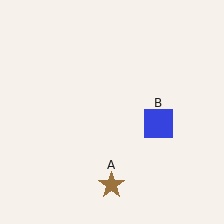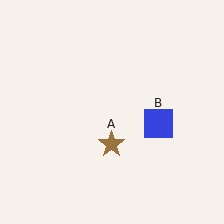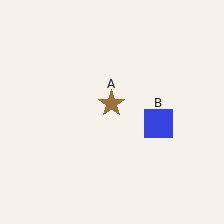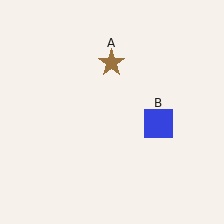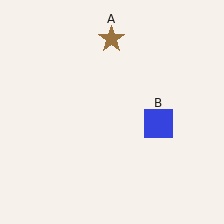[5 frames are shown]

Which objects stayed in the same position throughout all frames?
Blue square (object B) remained stationary.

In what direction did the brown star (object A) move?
The brown star (object A) moved up.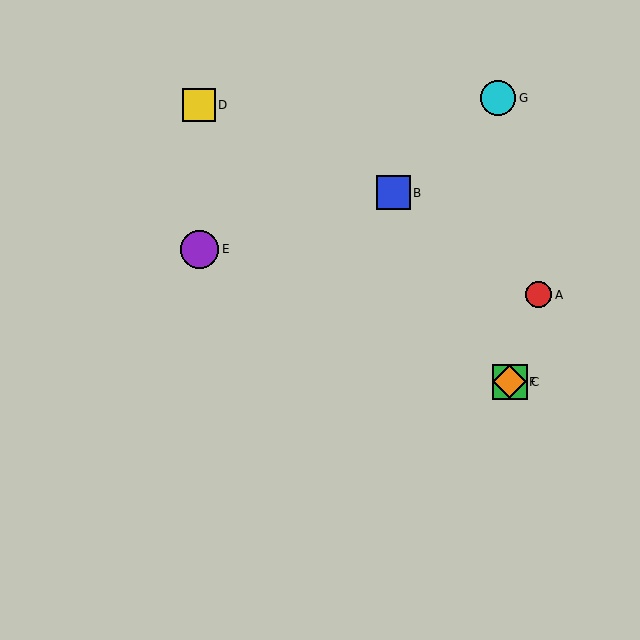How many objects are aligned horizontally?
2 objects (C, F) are aligned horizontally.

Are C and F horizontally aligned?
Yes, both are at y≈382.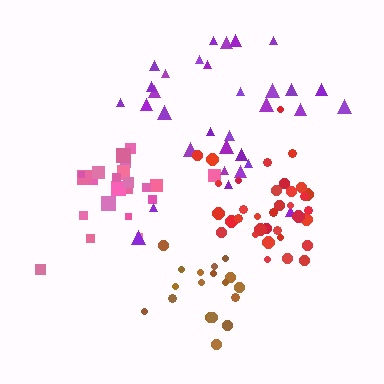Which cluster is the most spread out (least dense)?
Purple.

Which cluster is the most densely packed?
Red.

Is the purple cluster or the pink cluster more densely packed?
Pink.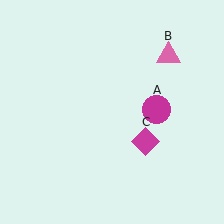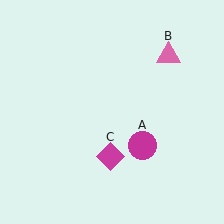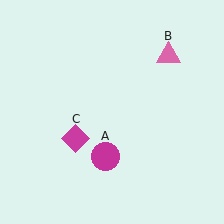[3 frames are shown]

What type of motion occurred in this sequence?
The magenta circle (object A), magenta diamond (object C) rotated clockwise around the center of the scene.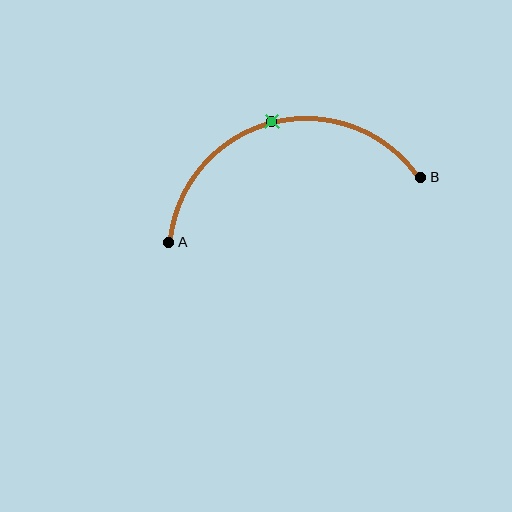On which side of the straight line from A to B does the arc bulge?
The arc bulges above the straight line connecting A and B.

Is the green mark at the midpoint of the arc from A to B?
Yes. The green mark lies on the arc at equal arc-length from both A and B — it is the arc midpoint.